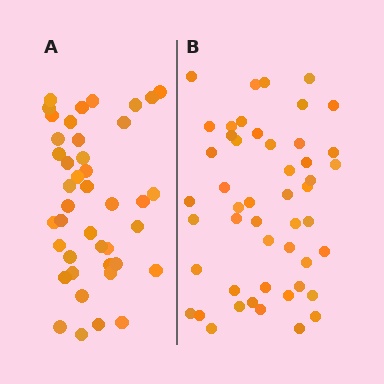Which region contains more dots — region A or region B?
Region B (the right region) has more dots.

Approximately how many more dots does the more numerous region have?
Region B has roughly 8 or so more dots than region A.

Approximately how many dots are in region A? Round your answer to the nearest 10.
About 40 dots. (The exact count is 42, which rounds to 40.)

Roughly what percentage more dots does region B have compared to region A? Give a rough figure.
About 15% more.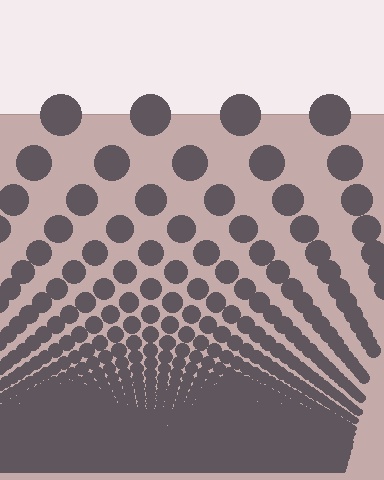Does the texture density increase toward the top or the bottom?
Density increases toward the bottom.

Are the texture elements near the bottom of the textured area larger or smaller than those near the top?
Smaller. The gradient is inverted — elements near the bottom are smaller and denser.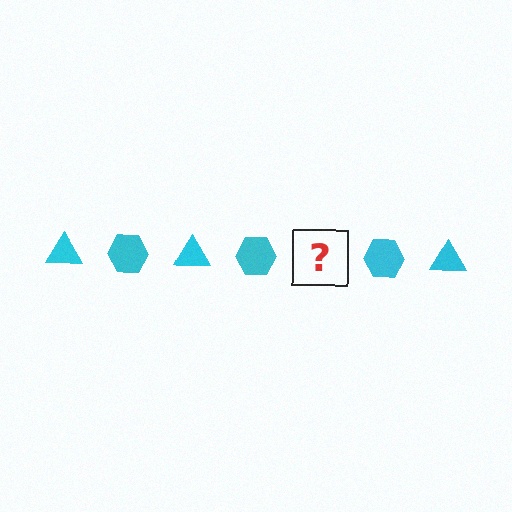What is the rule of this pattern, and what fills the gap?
The rule is that the pattern cycles through triangle, hexagon shapes in cyan. The gap should be filled with a cyan triangle.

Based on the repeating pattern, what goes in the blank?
The blank should be a cyan triangle.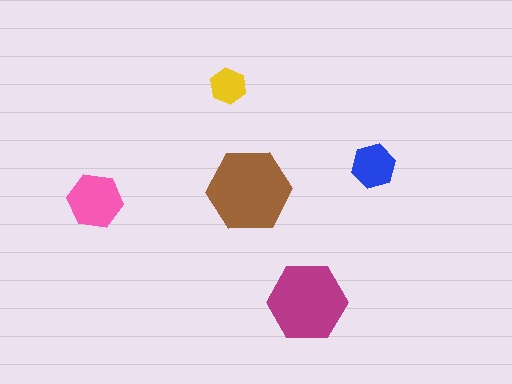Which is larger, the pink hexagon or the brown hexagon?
The brown one.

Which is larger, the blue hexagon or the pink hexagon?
The pink one.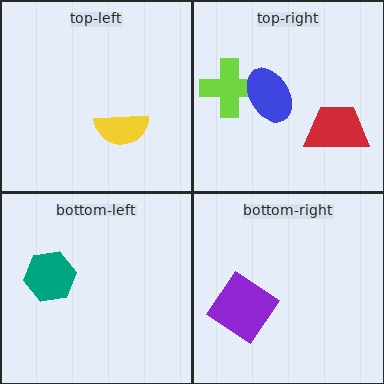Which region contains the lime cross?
The top-right region.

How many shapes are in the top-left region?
1.